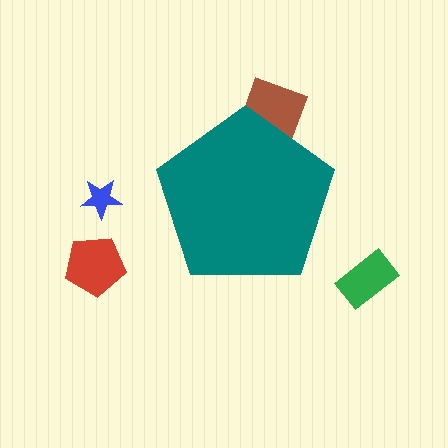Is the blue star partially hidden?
No, the blue star is fully visible.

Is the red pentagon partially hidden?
No, the red pentagon is fully visible.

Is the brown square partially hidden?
Yes, the brown square is partially hidden behind the teal pentagon.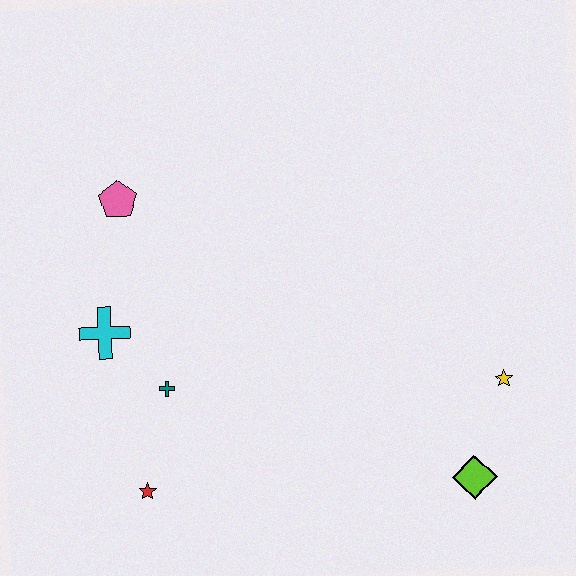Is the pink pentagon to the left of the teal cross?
Yes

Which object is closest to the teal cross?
The cyan cross is closest to the teal cross.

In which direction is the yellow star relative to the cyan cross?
The yellow star is to the right of the cyan cross.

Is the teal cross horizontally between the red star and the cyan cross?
No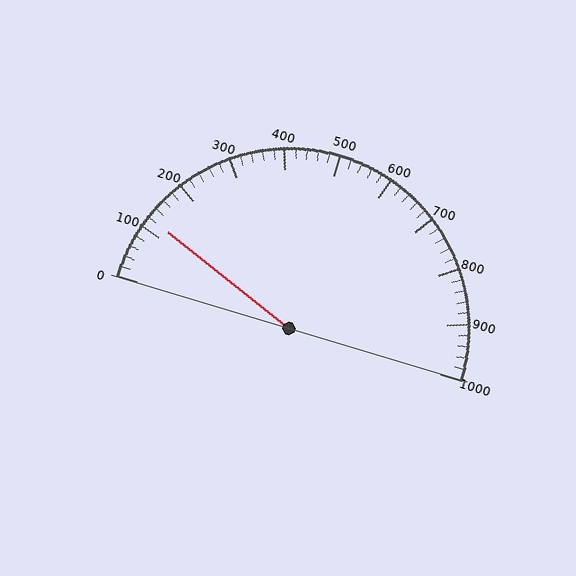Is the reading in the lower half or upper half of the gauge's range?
The reading is in the lower half of the range (0 to 1000).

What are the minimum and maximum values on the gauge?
The gauge ranges from 0 to 1000.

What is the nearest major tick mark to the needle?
The nearest major tick mark is 100.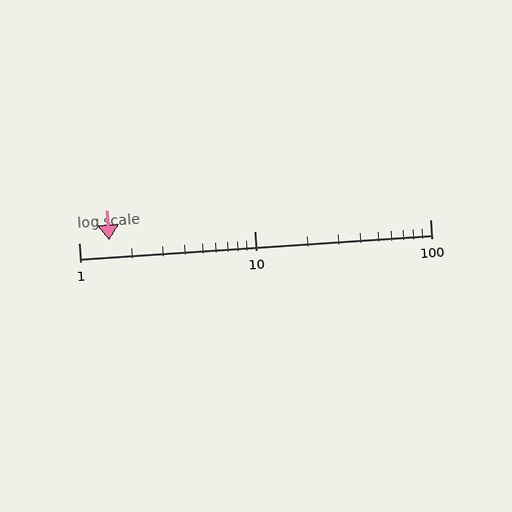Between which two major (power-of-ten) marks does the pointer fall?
The pointer is between 1 and 10.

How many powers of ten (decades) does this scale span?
The scale spans 2 decades, from 1 to 100.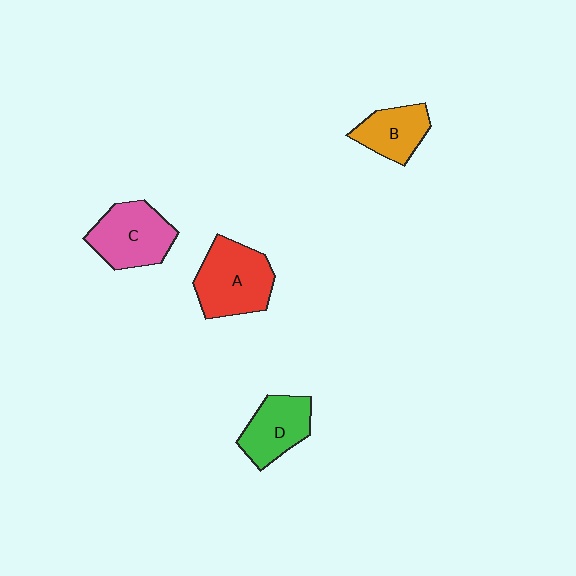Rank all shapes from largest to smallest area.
From largest to smallest: A (red), C (pink), D (green), B (orange).